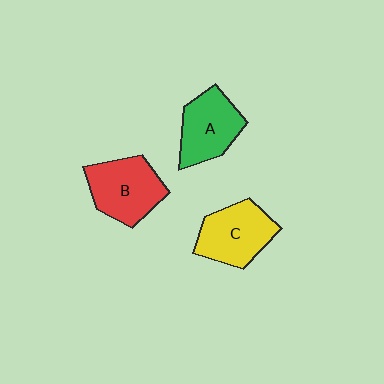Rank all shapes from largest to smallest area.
From largest to smallest: B (red), C (yellow), A (green).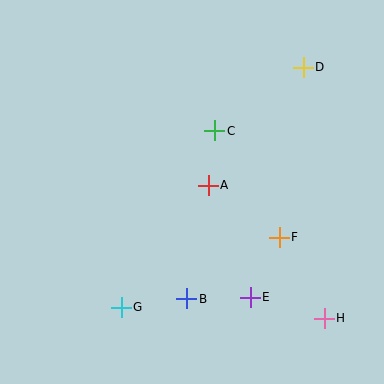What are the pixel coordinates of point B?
Point B is at (187, 299).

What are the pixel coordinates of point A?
Point A is at (208, 185).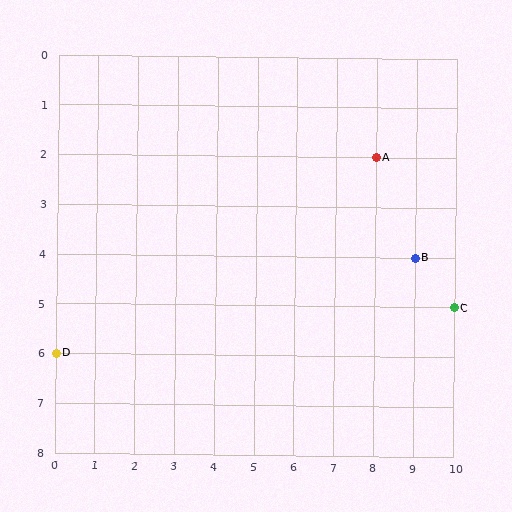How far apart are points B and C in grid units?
Points B and C are 1 column and 1 row apart (about 1.4 grid units diagonally).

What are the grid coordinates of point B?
Point B is at grid coordinates (9, 4).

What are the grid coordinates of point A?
Point A is at grid coordinates (8, 2).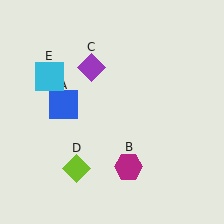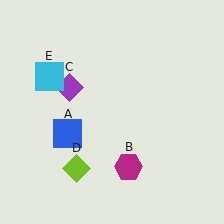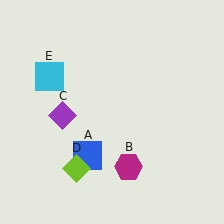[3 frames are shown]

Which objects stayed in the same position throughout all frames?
Magenta hexagon (object B) and lime diamond (object D) and cyan square (object E) remained stationary.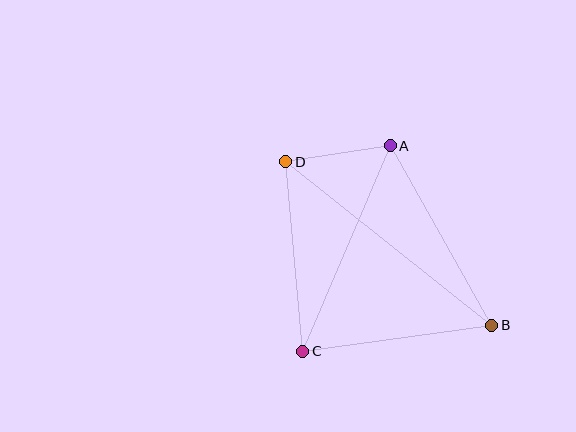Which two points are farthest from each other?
Points B and D are farthest from each other.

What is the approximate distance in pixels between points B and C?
The distance between B and C is approximately 191 pixels.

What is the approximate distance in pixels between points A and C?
The distance between A and C is approximately 223 pixels.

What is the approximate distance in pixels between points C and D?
The distance between C and D is approximately 190 pixels.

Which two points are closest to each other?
Points A and D are closest to each other.